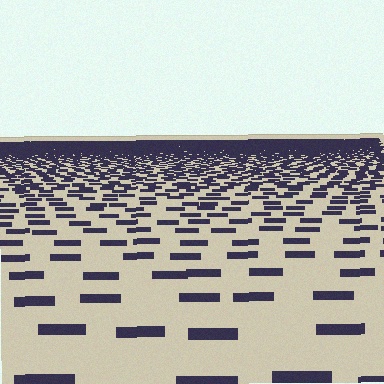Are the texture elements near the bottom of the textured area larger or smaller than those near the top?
Larger. Near the bottom, elements are closer to the viewer and appear at a bigger on-screen size.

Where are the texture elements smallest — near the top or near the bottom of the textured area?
Near the top.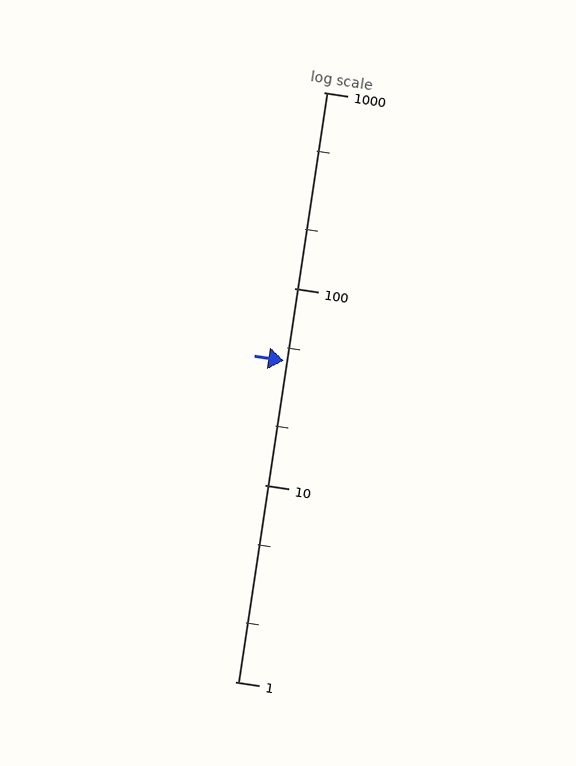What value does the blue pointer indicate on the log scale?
The pointer indicates approximately 43.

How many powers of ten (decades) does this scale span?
The scale spans 3 decades, from 1 to 1000.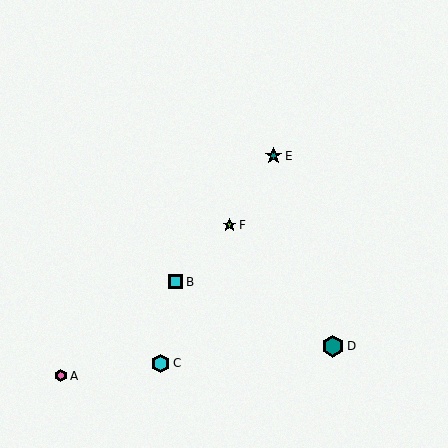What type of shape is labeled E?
Shape E is a teal star.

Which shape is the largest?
The teal hexagon (labeled D) is the largest.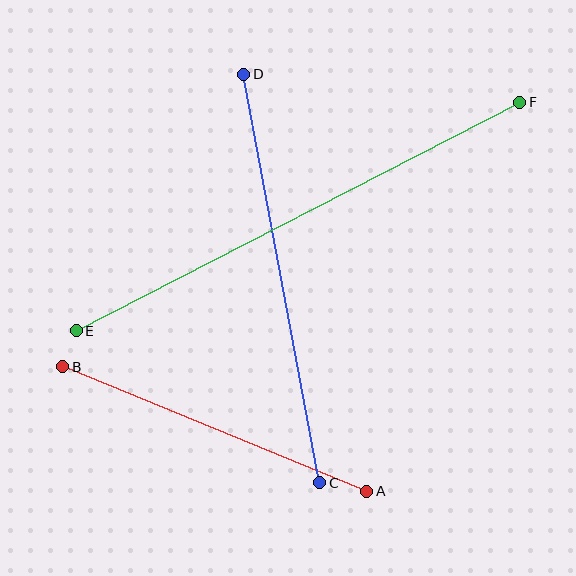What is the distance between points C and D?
The distance is approximately 415 pixels.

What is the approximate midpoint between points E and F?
The midpoint is at approximately (298, 216) pixels.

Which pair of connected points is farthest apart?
Points E and F are farthest apart.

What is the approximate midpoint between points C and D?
The midpoint is at approximately (282, 279) pixels.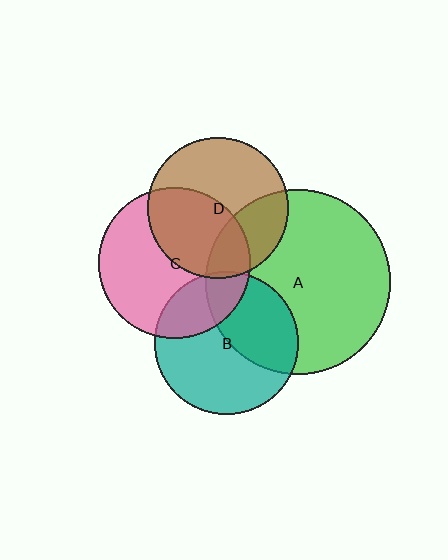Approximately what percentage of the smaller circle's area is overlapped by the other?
Approximately 30%.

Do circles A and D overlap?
Yes.